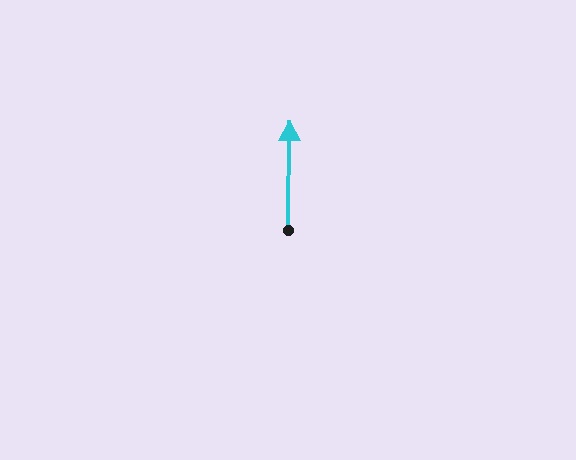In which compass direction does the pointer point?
North.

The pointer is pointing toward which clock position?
Roughly 12 o'clock.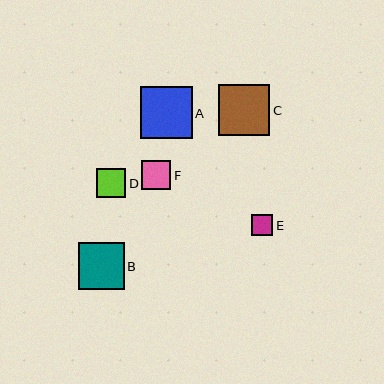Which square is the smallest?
Square E is the smallest with a size of approximately 21 pixels.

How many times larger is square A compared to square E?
Square A is approximately 2.5 times the size of square E.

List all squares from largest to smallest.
From largest to smallest: A, C, B, D, F, E.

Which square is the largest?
Square A is the largest with a size of approximately 52 pixels.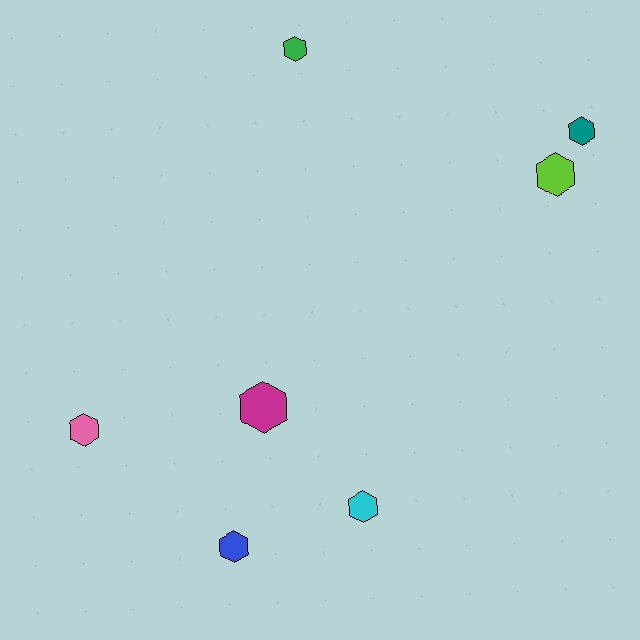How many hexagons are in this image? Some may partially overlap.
There are 7 hexagons.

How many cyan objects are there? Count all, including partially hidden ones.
There is 1 cyan object.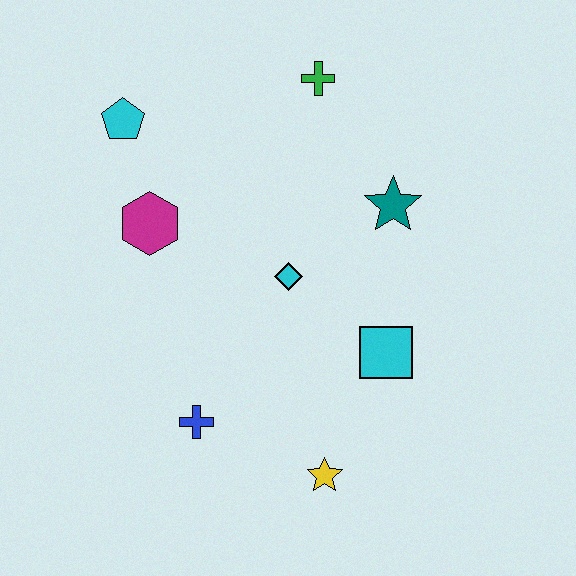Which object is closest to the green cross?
The teal star is closest to the green cross.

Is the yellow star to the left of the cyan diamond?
No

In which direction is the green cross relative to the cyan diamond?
The green cross is above the cyan diamond.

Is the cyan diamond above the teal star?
No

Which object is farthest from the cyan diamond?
The cyan pentagon is farthest from the cyan diamond.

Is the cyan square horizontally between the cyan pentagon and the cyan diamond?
No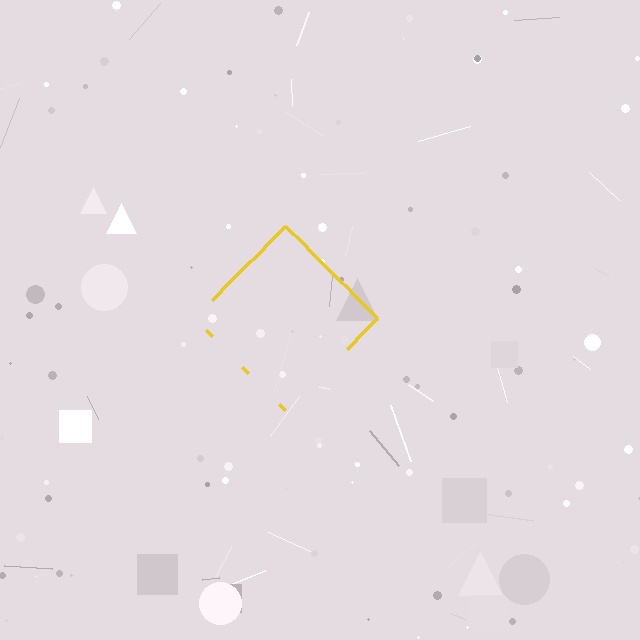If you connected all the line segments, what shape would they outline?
They would outline a diamond.